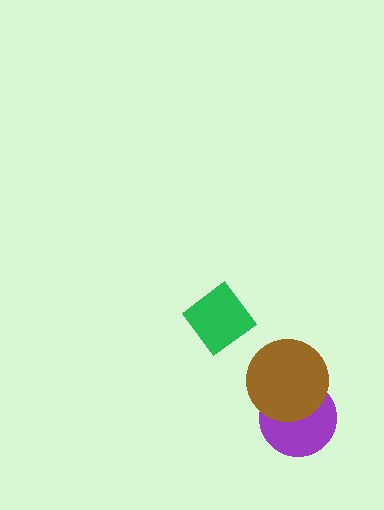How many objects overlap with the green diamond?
0 objects overlap with the green diamond.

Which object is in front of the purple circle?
The brown circle is in front of the purple circle.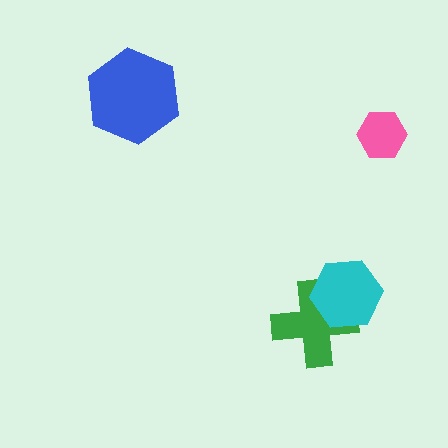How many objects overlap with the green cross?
1 object overlaps with the green cross.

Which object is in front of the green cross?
The cyan hexagon is in front of the green cross.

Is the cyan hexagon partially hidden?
No, no other shape covers it.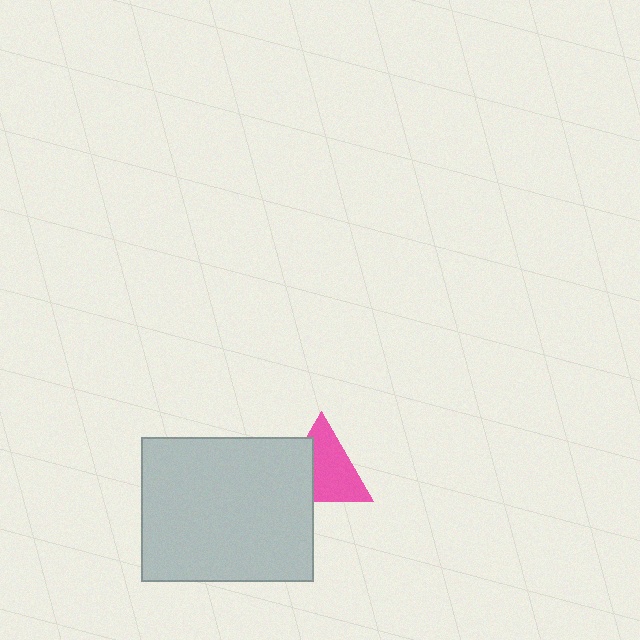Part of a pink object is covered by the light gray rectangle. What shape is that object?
It is a triangle.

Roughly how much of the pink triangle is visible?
Most of it is visible (roughly 65%).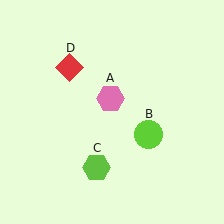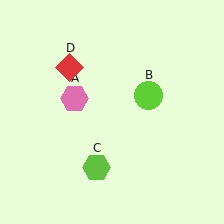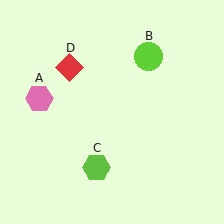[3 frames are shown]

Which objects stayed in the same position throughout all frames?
Lime hexagon (object C) and red diamond (object D) remained stationary.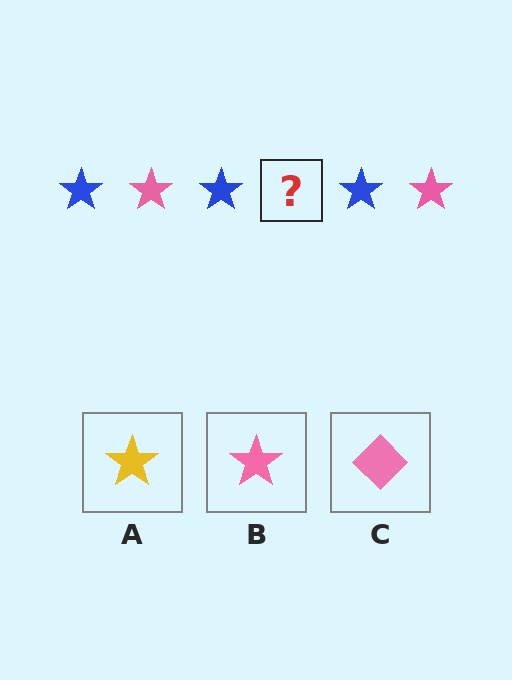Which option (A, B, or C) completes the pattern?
B.